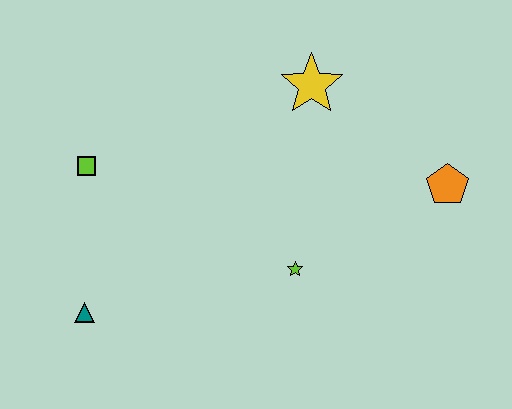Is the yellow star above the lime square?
Yes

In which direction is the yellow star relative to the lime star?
The yellow star is above the lime star.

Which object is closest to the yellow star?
The orange pentagon is closest to the yellow star.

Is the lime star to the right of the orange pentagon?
No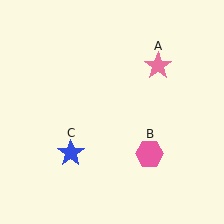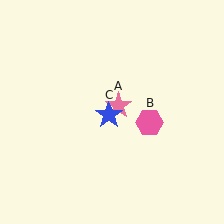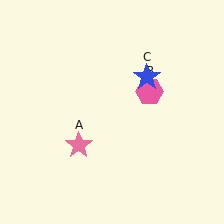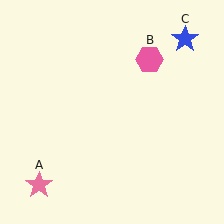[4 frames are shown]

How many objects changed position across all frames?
3 objects changed position: pink star (object A), pink hexagon (object B), blue star (object C).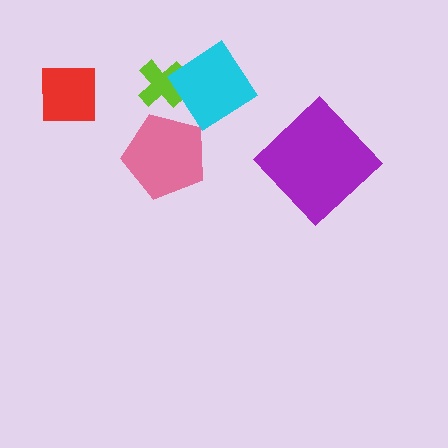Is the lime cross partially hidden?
Yes, it is partially covered by another shape.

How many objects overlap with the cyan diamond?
1 object overlaps with the cyan diamond.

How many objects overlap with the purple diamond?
0 objects overlap with the purple diamond.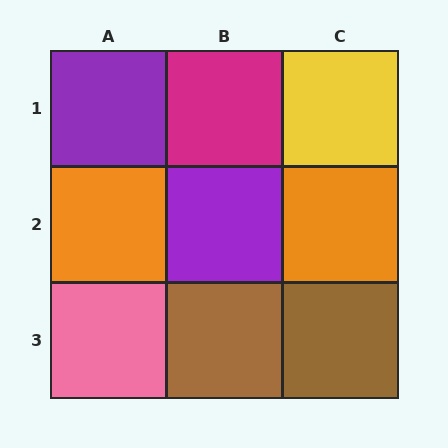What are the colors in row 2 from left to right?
Orange, purple, orange.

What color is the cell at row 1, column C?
Yellow.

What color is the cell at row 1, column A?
Purple.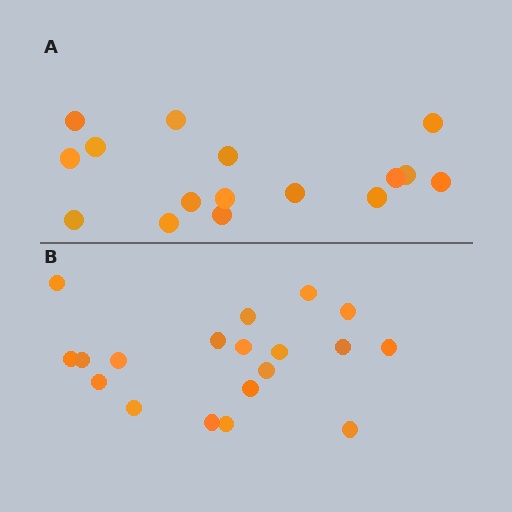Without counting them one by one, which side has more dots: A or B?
Region B (the bottom region) has more dots.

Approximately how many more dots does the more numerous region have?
Region B has just a few more — roughly 2 or 3 more dots than region A.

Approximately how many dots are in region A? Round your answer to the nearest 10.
About 20 dots. (The exact count is 16, which rounds to 20.)